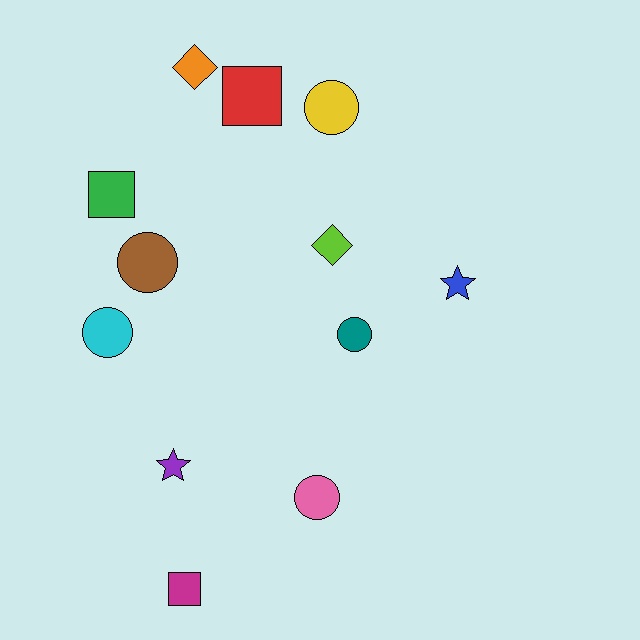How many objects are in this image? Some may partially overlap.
There are 12 objects.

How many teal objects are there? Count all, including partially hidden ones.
There is 1 teal object.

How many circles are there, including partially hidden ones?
There are 5 circles.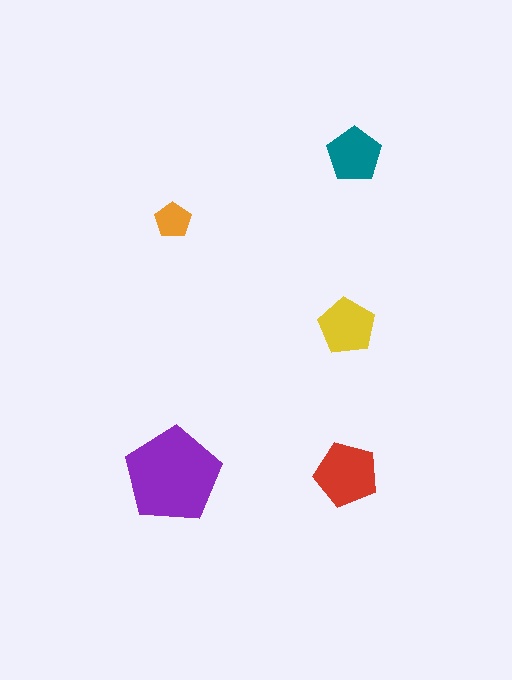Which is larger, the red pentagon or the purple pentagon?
The purple one.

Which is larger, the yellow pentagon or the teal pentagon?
The yellow one.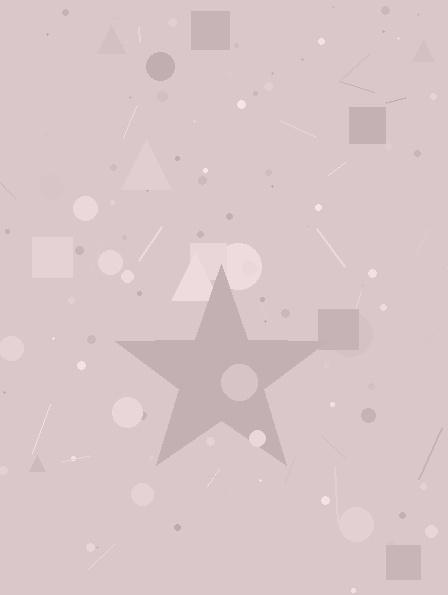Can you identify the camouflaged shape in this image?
The camouflaged shape is a star.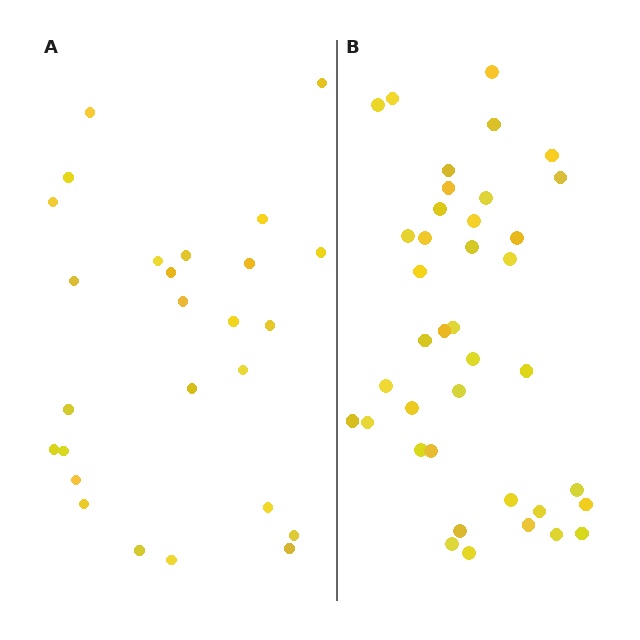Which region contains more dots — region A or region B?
Region B (the right region) has more dots.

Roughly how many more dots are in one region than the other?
Region B has approximately 15 more dots than region A.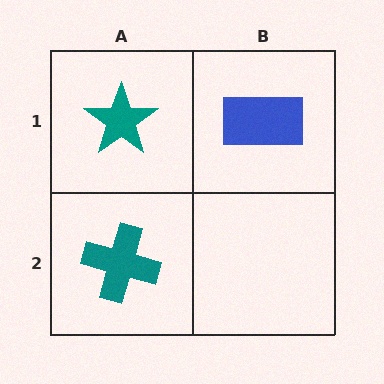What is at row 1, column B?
A blue rectangle.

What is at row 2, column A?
A teal cross.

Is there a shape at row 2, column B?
No, that cell is empty.